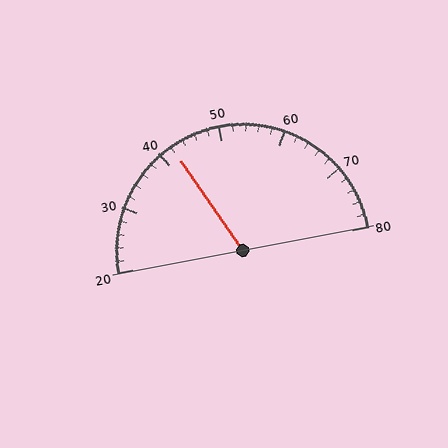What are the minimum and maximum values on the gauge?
The gauge ranges from 20 to 80.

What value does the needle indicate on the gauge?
The needle indicates approximately 42.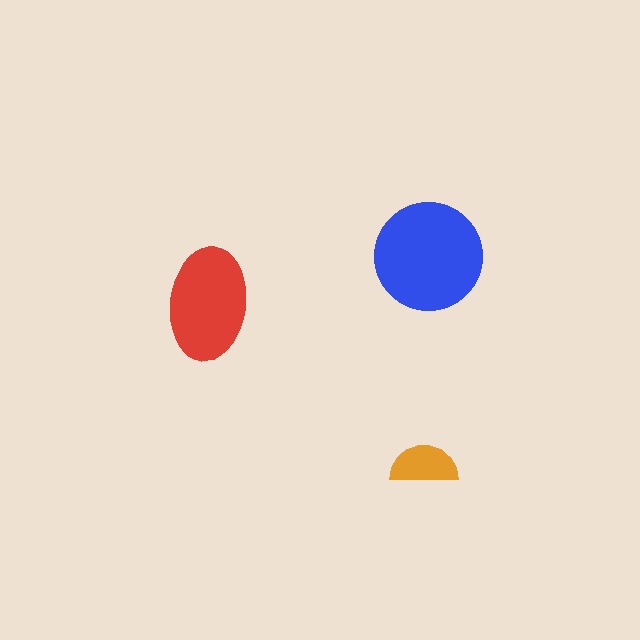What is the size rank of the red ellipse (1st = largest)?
2nd.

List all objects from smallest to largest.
The orange semicircle, the red ellipse, the blue circle.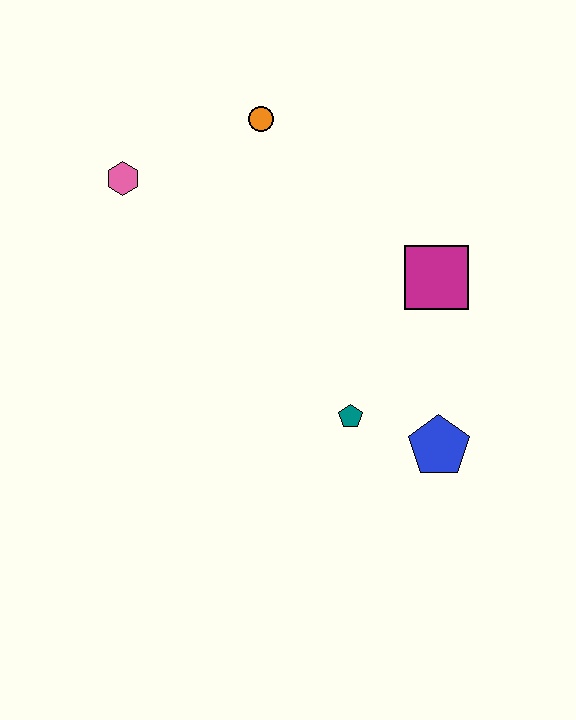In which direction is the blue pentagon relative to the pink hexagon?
The blue pentagon is to the right of the pink hexagon.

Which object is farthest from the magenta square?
The pink hexagon is farthest from the magenta square.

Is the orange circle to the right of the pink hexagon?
Yes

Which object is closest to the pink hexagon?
The orange circle is closest to the pink hexagon.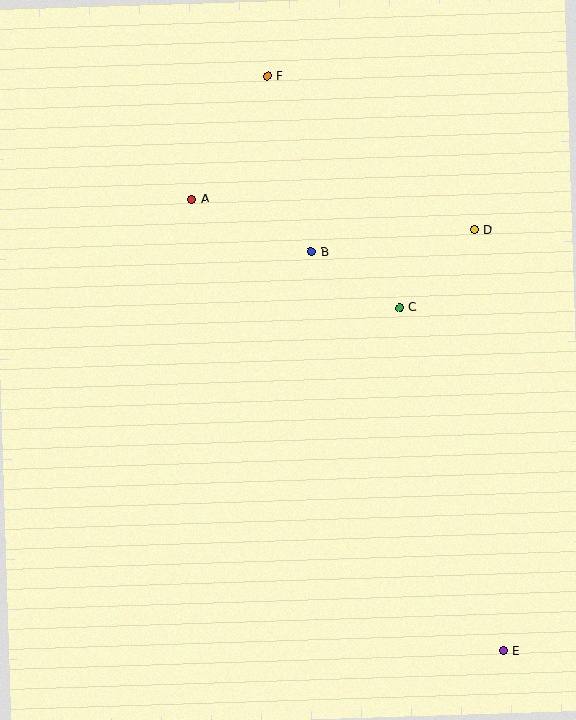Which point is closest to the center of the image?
Point B at (312, 252) is closest to the center.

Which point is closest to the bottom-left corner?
Point E is closest to the bottom-left corner.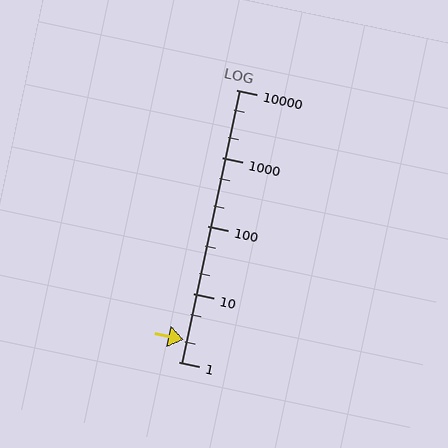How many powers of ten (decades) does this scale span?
The scale spans 4 decades, from 1 to 10000.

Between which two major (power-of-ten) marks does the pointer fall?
The pointer is between 1 and 10.